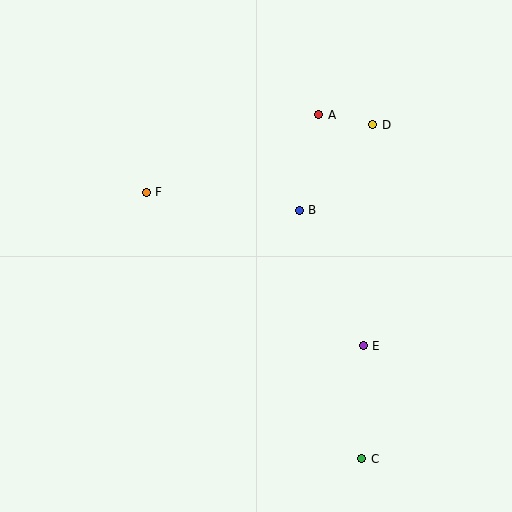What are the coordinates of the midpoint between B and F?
The midpoint between B and F is at (223, 201).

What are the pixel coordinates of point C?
Point C is at (362, 459).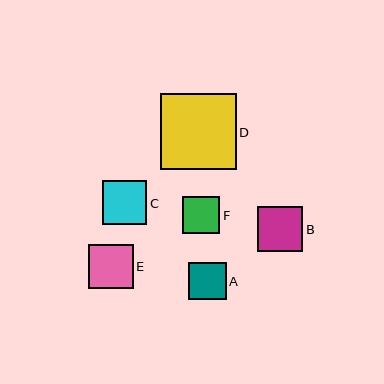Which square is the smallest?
Square F is the smallest with a size of approximately 37 pixels.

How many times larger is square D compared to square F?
Square D is approximately 2.0 times the size of square F.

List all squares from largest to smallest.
From largest to smallest: D, B, E, C, A, F.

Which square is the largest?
Square D is the largest with a size of approximately 76 pixels.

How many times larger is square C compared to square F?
Square C is approximately 1.2 times the size of square F.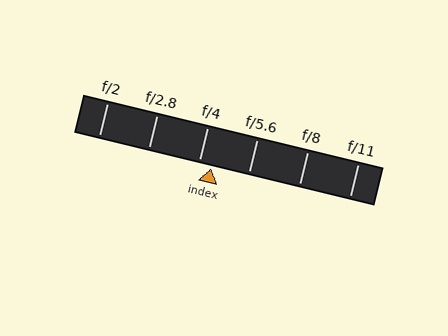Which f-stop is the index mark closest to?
The index mark is closest to f/4.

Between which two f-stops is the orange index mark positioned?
The index mark is between f/4 and f/5.6.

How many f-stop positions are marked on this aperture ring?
There are 6 f-stop positions marked.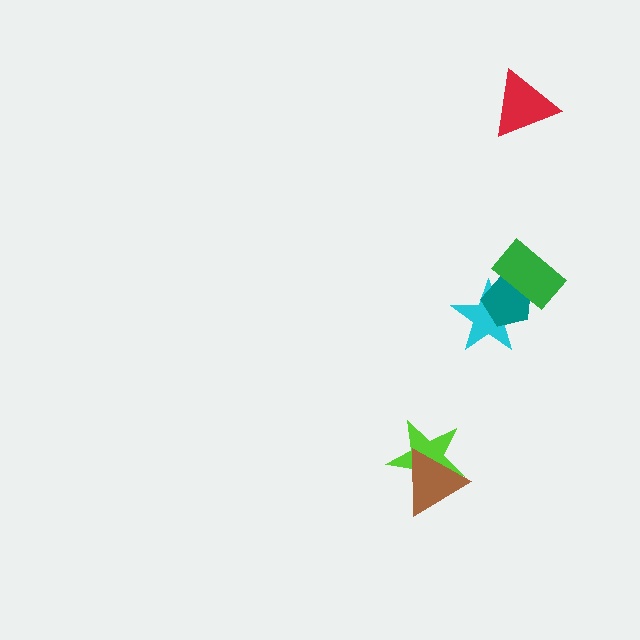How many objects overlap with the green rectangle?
2 objects overlap with the green rectangle.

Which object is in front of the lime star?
The brown triangle is in front of the lime star.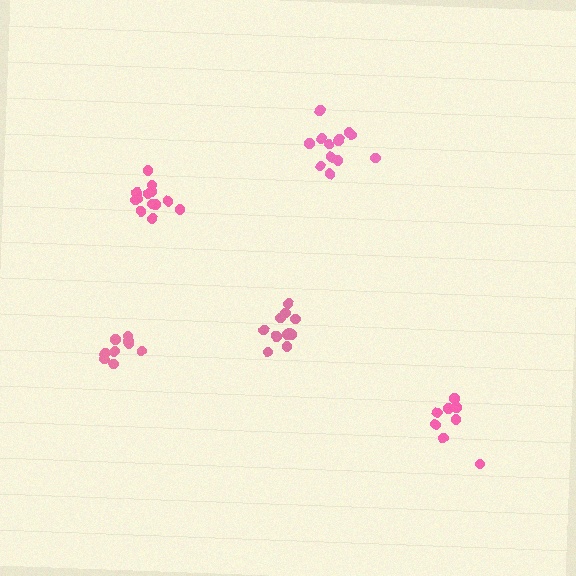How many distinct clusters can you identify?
There are 5 distinct clusters.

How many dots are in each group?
Group 1: 11 dots, Group 2: 8 dots, Group 3: 13 dots, Group 4: 13 dots, Group 5: 10 dots (55 total).